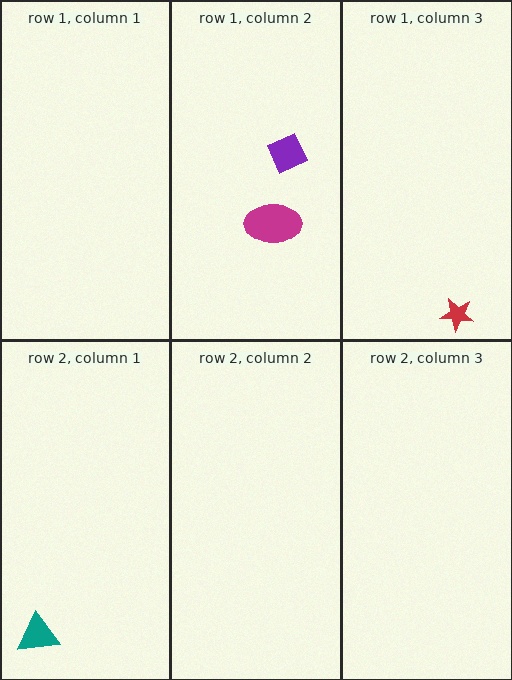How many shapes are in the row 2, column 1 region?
1.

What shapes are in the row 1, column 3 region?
The red star.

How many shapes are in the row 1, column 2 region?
2.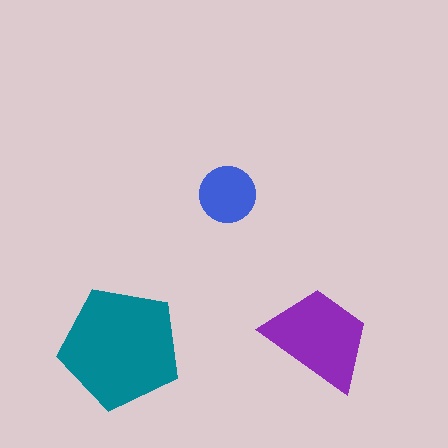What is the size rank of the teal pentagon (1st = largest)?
1st.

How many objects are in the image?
There are 3 objects in the image.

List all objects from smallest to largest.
The blue circle, the purple trapezoid, the teal pentagon.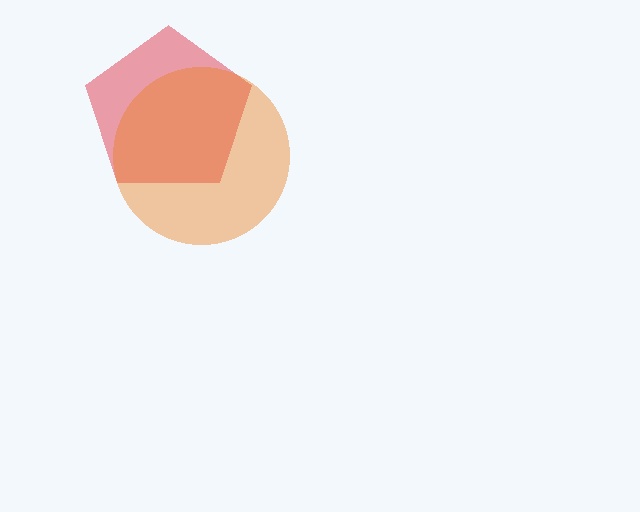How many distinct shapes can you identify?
There are 2 distinct shapes: a red pentagon, an orange circle.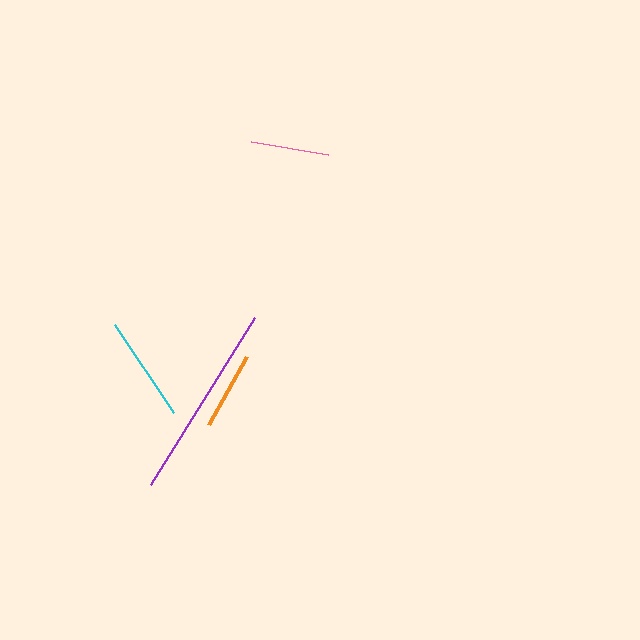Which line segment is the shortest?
The orange line is the shortest at approximately 78 pixels.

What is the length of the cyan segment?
The cyan segment is approximately 106 pixels long.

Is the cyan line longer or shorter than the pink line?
The cyan line is longer than the pink line.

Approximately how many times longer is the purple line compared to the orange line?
The purple line is approximately 2.5 times the length of the orange line.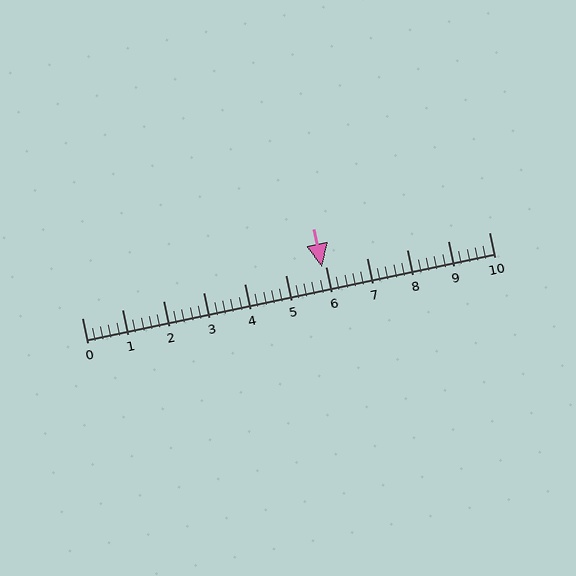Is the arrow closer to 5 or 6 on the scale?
The arrow is closer to 6.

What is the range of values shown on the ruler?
The ruler shows values from 0 to 10.